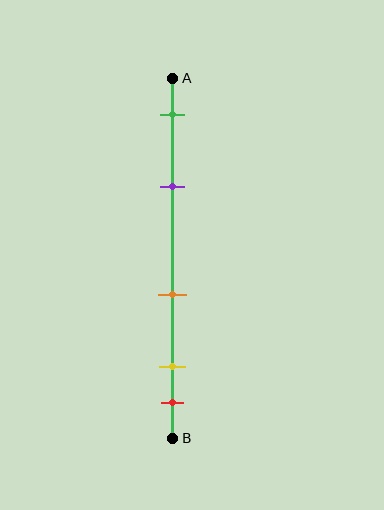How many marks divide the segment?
There are 5 marks dividing the segment.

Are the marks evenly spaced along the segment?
No, the marks are not evenly spaced.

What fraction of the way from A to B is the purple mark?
The purple mark is approximately 30% (0.3) of the way from A to B.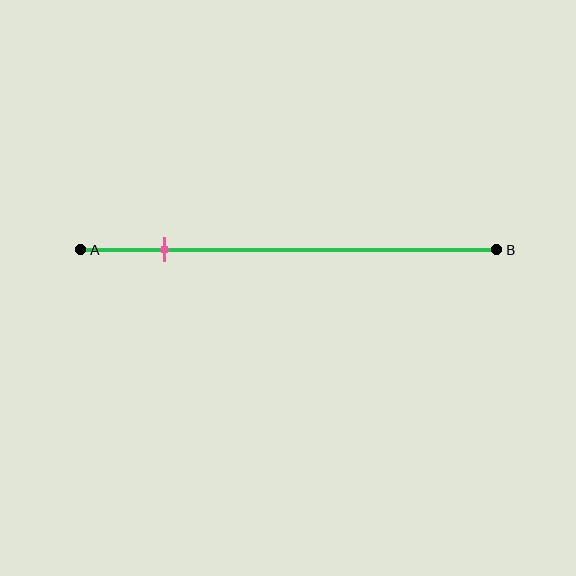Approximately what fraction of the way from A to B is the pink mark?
The pink mark is approximately 20% of the way from A to B.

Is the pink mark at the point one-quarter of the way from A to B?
No, the mark is at about 20% from A, not at the 25% one-quarter point.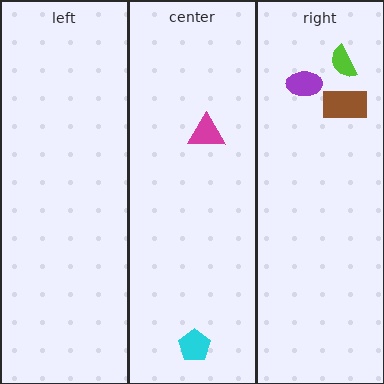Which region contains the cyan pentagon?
The center region.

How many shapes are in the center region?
2.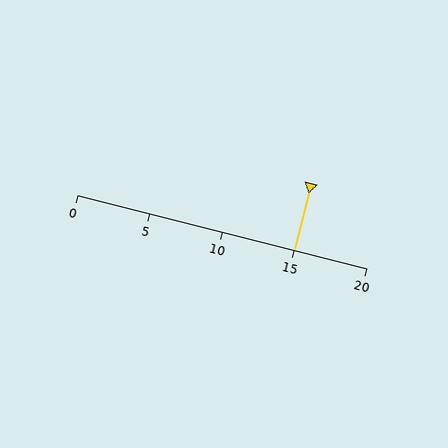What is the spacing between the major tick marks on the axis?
The major ticks are spaced 5 apart.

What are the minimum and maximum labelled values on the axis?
The axis runs from 0 to 20.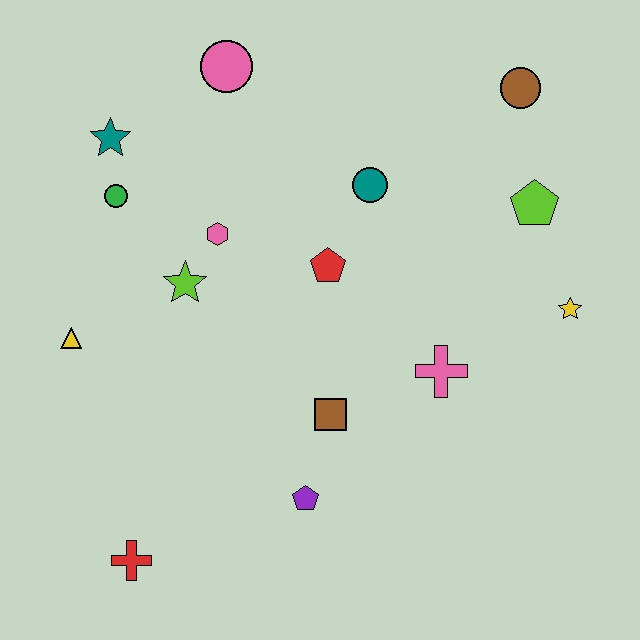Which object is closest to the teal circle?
The red pentagon is closest to the teal circle.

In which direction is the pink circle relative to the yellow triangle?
The pink circle is above the yellow triangle.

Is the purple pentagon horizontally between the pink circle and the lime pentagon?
Yes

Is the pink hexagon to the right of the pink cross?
No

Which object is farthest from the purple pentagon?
The brown circle is farthest from the purple pentagon.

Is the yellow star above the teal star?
No